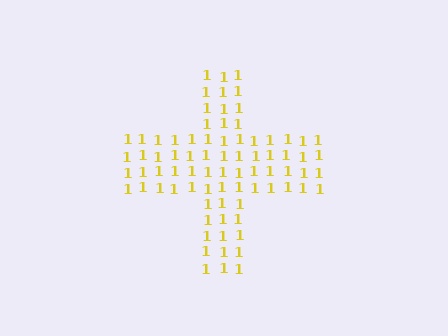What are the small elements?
The small elements are digit 1's.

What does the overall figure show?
The overall figure shows a cross.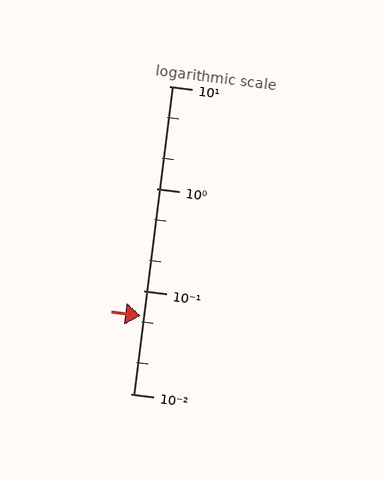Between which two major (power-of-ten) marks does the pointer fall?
The pointer is between 0.01 and 0.1.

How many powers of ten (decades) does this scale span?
The scale spans 3 decades, from 0.01 to 10.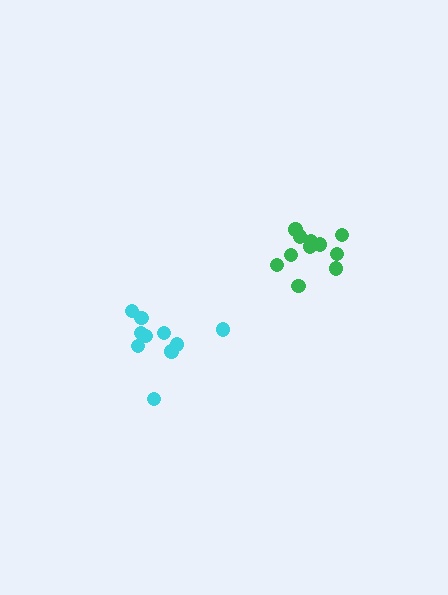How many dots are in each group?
Group 1: 10 dots, Group 2: 11 dots (21 total).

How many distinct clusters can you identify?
There are 2 distinct clusters.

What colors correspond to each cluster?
The clusters are colored: cyan, green.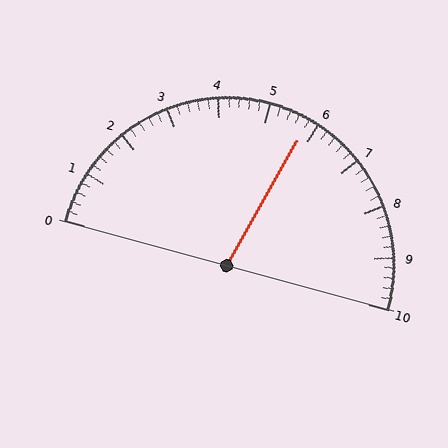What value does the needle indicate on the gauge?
The needle indicates approximately 5.8.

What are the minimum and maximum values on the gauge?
The gauge ranges from 0 to 10.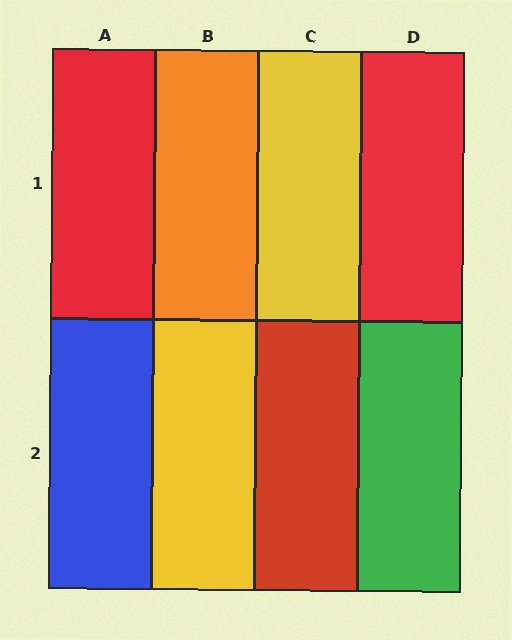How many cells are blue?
1 cell is blue.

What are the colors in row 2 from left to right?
Blue, yellow, red, green.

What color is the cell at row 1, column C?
Yellow.